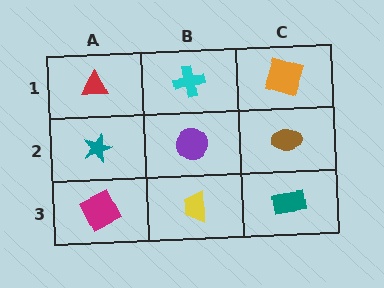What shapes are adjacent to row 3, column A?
A teal star (row 2, column A), a yellow trapezoid (row 3, column B).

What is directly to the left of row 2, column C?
A purple circle.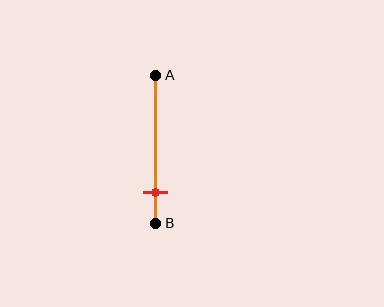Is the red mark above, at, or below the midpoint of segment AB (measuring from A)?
The red mark is below the midpoint of segment AB.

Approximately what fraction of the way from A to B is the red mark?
The red mark is approximately 80% of the way from A to B.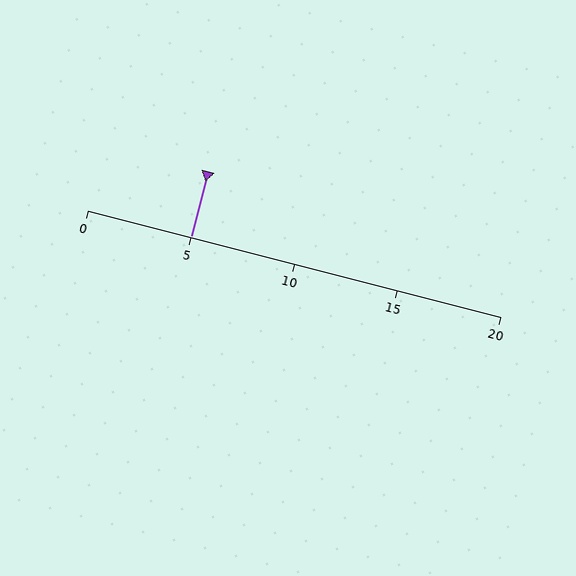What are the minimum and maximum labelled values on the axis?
The axis runs from 0 to 20.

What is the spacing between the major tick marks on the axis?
The major ticks are spaced 5 apart.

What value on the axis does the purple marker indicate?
The marker indicates approximately 5.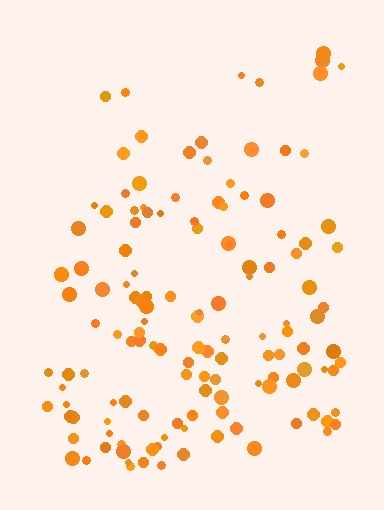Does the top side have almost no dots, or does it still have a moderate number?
Still a moderate number, just noticeably fewer than the bottom.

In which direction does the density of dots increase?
From top to bottom, with the bottom side densest.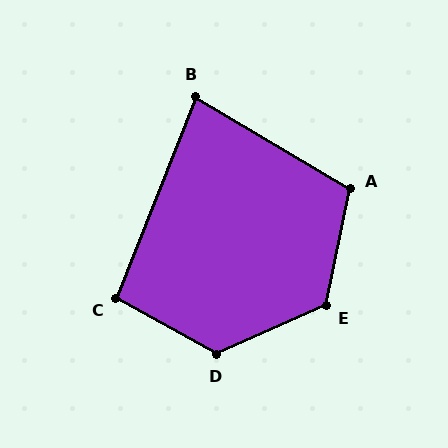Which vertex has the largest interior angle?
D, at approximately 127 degrees.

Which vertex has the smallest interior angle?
B, at approximately 81 degrees.